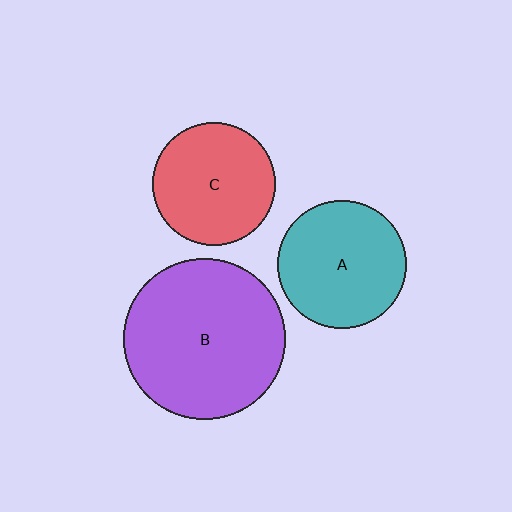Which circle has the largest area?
Circle B (purple).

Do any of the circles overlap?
No, none of the circles overlap.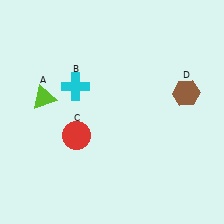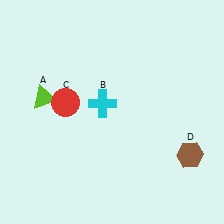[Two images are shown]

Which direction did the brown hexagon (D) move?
The brown hexagon (D) moved down.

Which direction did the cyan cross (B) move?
The cyan cross (B) moved right.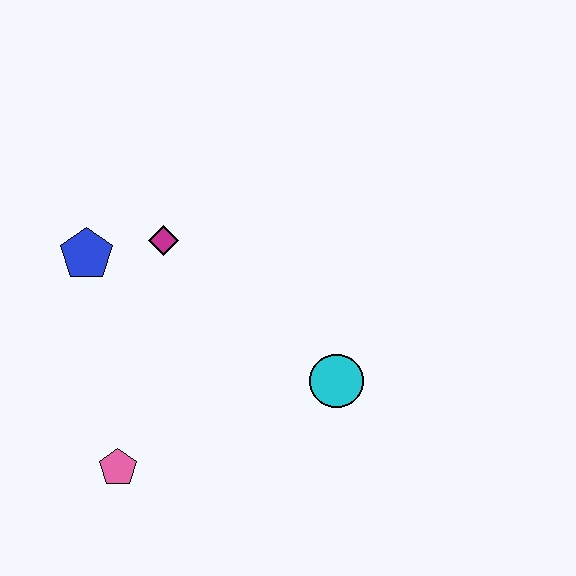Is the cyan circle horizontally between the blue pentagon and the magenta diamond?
No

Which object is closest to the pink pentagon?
The blue pentagon is closest to the pink pentagon.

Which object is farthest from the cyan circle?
The blue pentagon is farthest from the cyan circle.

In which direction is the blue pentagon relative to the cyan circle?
The blue pentagon is to the left of the cyan circle.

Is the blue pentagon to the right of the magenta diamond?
No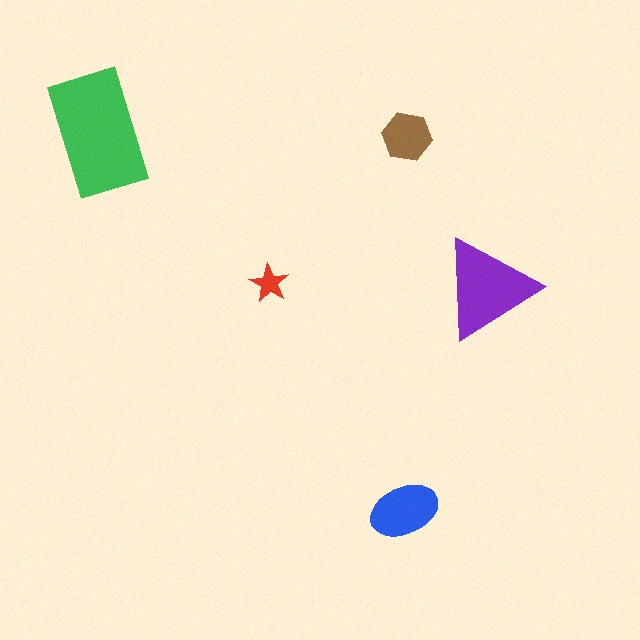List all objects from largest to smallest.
The green rectangle, the purple triangle, the blue ellipse, the brown hexagon, the red star.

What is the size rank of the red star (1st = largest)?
5th.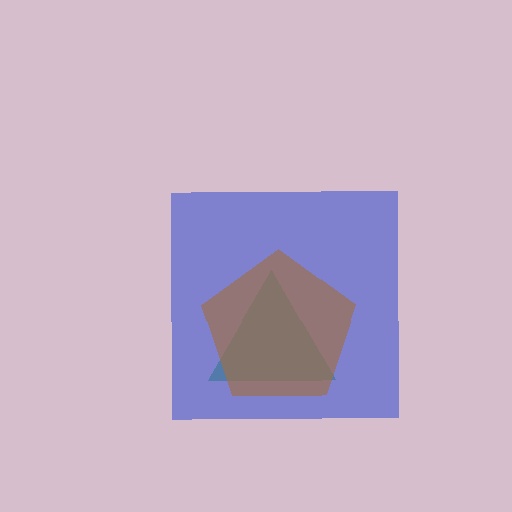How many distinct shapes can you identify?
There are 3 distinct shapes: a green triangle, a blue square, a brown pentagon.